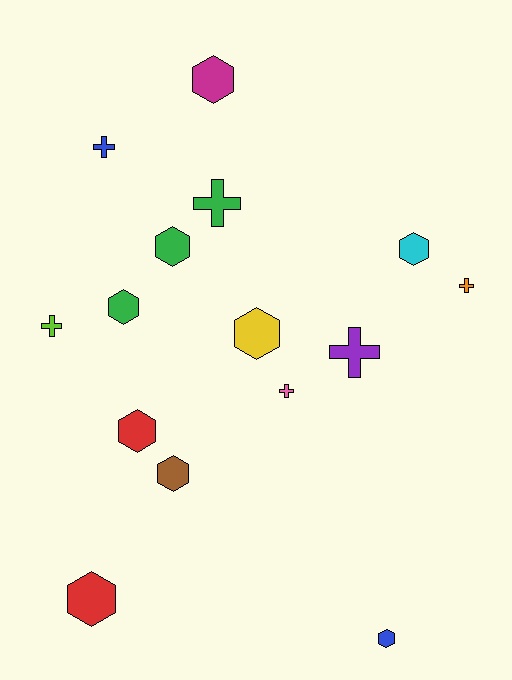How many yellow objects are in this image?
There is 1 yellow object.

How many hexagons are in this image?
There are 9 hexagons.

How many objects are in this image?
There are 15 objects.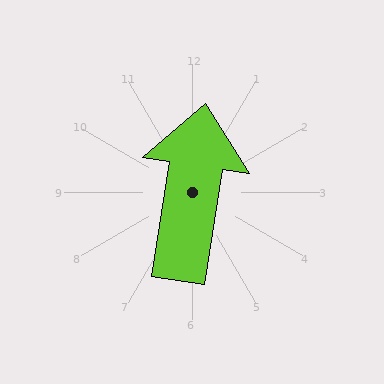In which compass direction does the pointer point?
North.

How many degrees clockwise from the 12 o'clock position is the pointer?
Approximately 9 degrees.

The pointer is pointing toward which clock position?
Roughly 12 o'clock.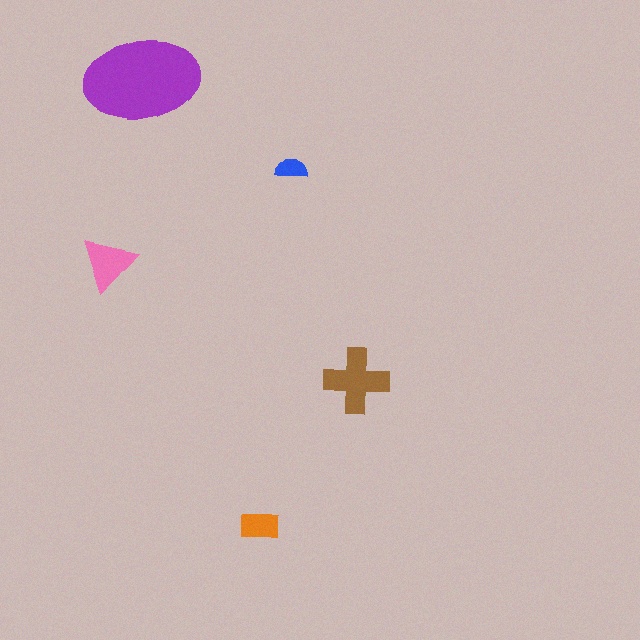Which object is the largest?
The purple ellipse.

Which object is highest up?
The purple ellipse is topmost.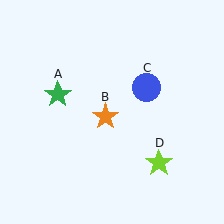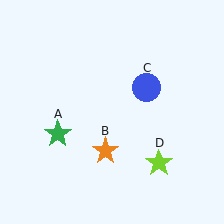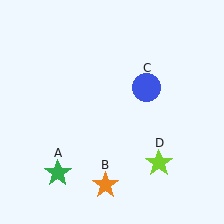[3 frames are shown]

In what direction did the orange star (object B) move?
The orange star (object B) moved down.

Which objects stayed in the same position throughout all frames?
Blue circle (object C) and lime star (object D) remained stationary.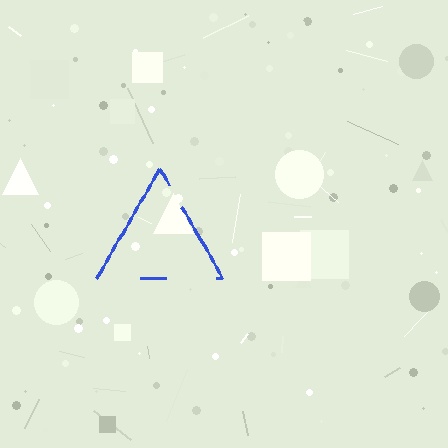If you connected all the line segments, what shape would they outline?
They would outline a triangle.